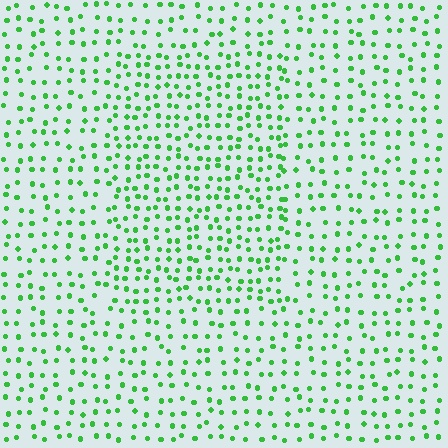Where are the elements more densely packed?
The elements are more densely packed inside the rectangle boundary.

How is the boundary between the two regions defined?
The boundary is defined by a change in element density (approximately 1.6x ratio). All elements are the same color, size, and shape.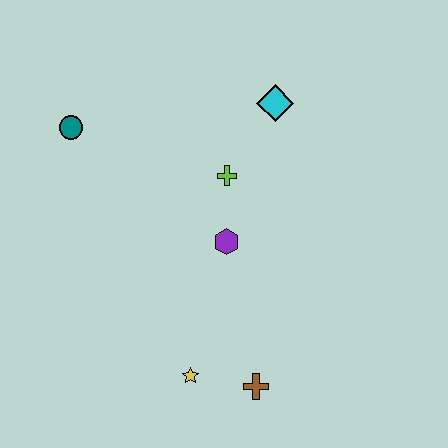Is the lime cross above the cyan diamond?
No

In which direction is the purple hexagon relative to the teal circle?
The purple hexagon is to the right of the teal circle.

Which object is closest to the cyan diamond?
The lime cross is closest to the cyan diamond.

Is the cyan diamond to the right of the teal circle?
Yes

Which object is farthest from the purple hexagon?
The teal circle is farthest from the purple hexagon.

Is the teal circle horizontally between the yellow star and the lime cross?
No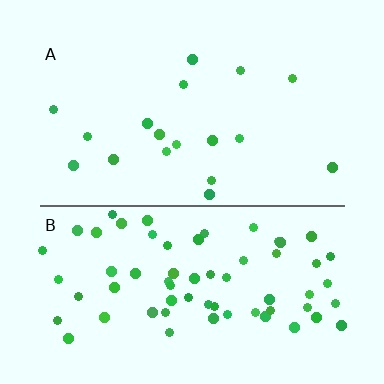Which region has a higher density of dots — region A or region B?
B (the bottom).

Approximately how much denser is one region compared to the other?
Approximately 3.7× — region B over region A.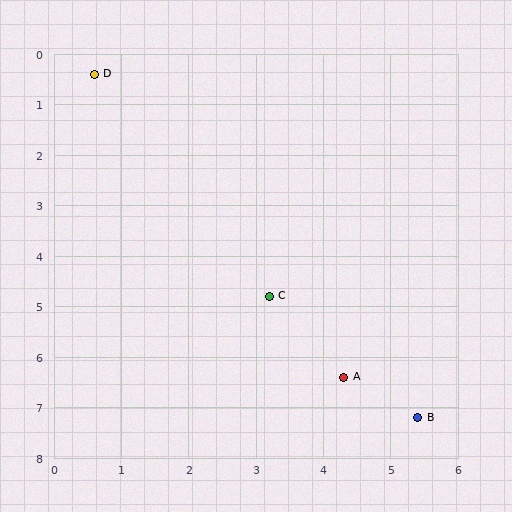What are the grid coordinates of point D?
Point D is at approximately (0.6, 0.4).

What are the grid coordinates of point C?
Point C is at approximately (3.2, 4.8).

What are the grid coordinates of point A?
Point A is at approximately (4.3, 6.4).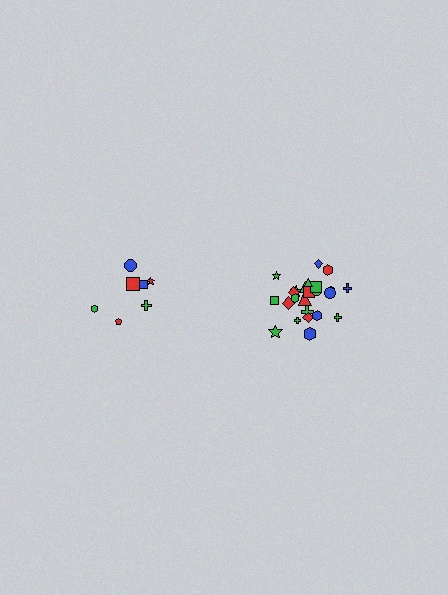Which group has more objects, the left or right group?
The right group.